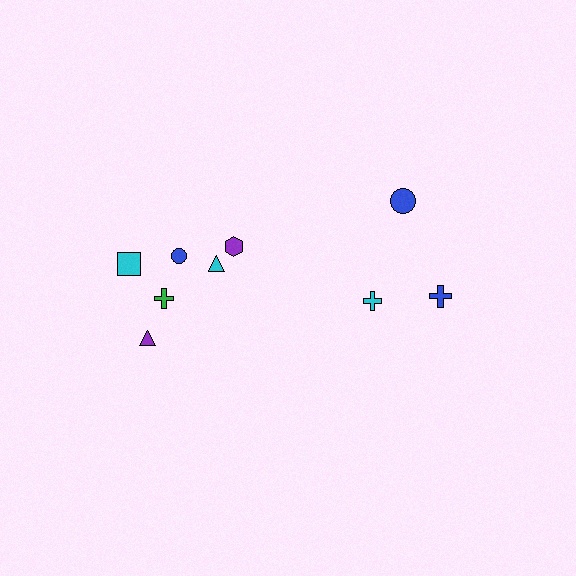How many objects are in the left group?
There are 6 objects.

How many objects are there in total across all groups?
There are 9 objects.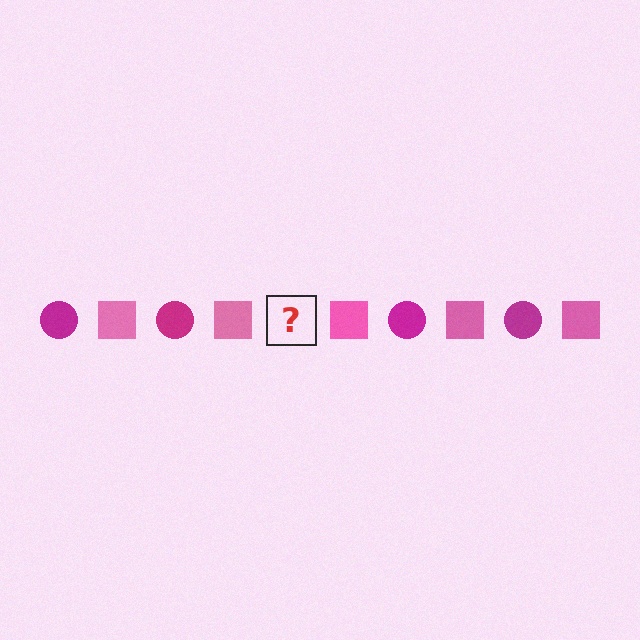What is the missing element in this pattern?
The missing element is a magenta circle.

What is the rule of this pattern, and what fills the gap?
The rule is that the pattern alternates between magenta circle and pink square. The gap should be filled with a magenta circle.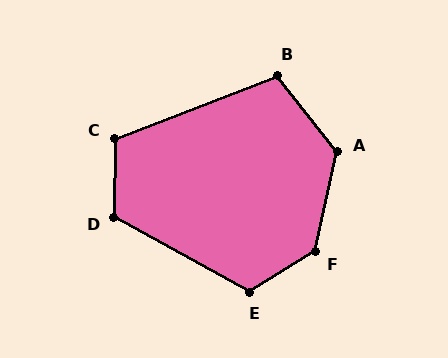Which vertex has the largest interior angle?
F, at approximately 135 degrees.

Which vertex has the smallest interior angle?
B, at approximately 107 degrees.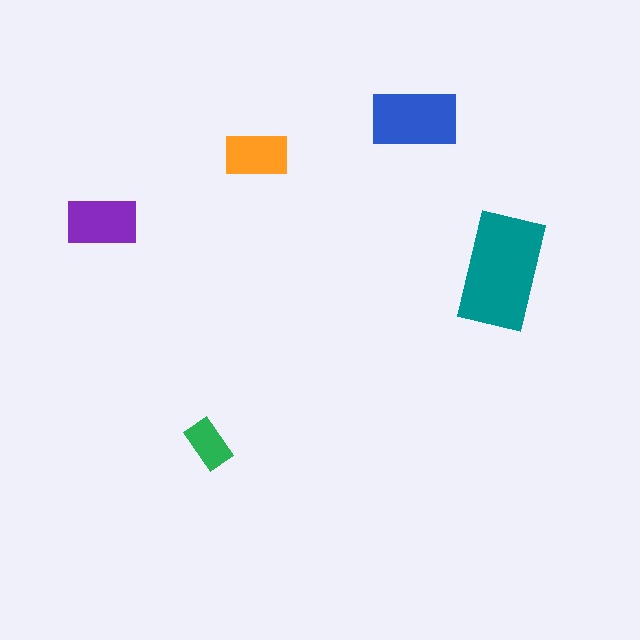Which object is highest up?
The blue rectangle is topmost.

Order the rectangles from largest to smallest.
the teal one, the blue one, the purple one, the orange one, the green one.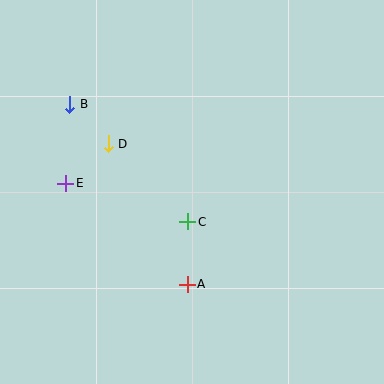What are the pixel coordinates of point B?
Point B is at (70, 104).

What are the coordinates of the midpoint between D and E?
The midpoint between D and E is at (87, 164).